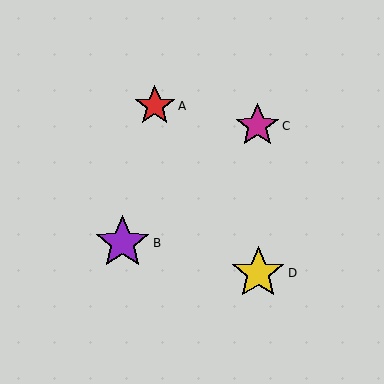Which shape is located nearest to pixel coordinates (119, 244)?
The purple star (labeled B) at (123, 243) is nearest to that location.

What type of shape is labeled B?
Shape B is a purple star.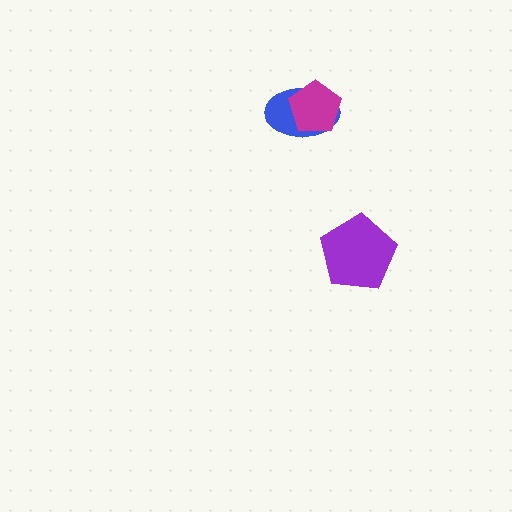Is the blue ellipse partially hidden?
Yes, it is partially covered by another shape.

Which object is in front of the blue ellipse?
The magenta pentagon is in front of the blue ellipse.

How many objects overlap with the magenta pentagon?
1 object overlaps with the magenta pentagon.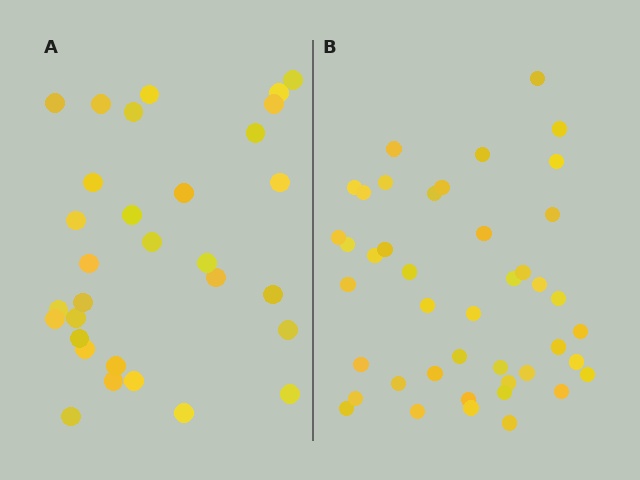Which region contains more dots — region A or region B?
Region B (the right region) has more dots.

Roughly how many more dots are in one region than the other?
Region B has roughly 12 or so more dots than region A.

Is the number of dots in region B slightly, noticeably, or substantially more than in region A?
Region B has noticeably more, but not dramatically so. The ratio is roughly 1.4 to 1.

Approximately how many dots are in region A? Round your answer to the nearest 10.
About 30 dots. (The exact count is 31, which rounds to 30.)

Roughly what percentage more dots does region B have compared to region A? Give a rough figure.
About 40% more.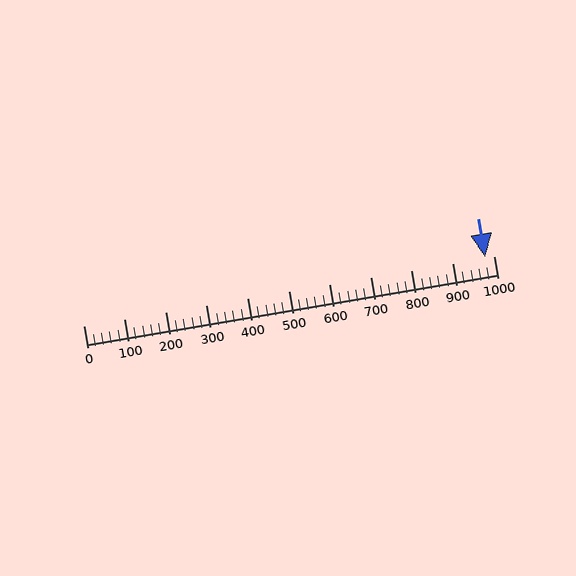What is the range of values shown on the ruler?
The ruler shows values from 0 to 1000.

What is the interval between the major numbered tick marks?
The major tick marks are spaced 100 units apart.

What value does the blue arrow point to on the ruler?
The blue arrow points to approximately 980.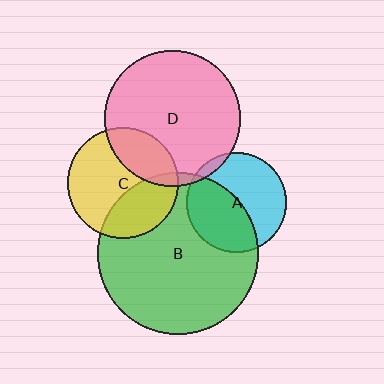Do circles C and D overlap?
Yes.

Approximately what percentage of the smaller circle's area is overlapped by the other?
Approximately 30%.